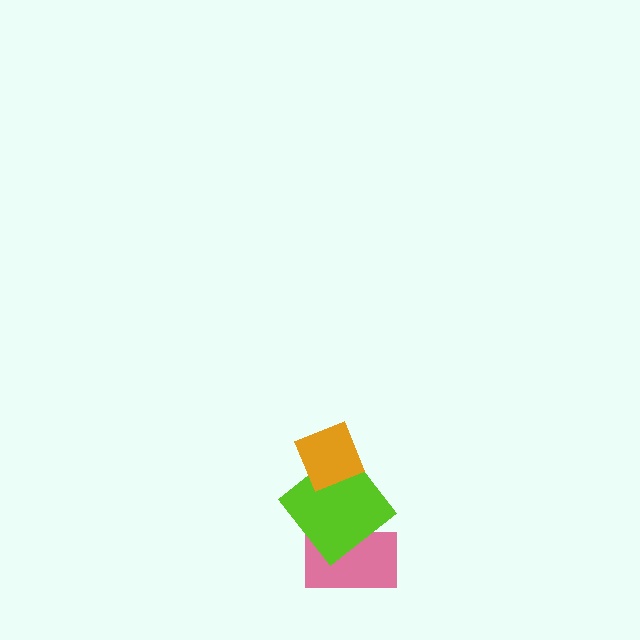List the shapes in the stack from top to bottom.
From top to bottom: the orange diamond, the lime diamond, the pink rectangle.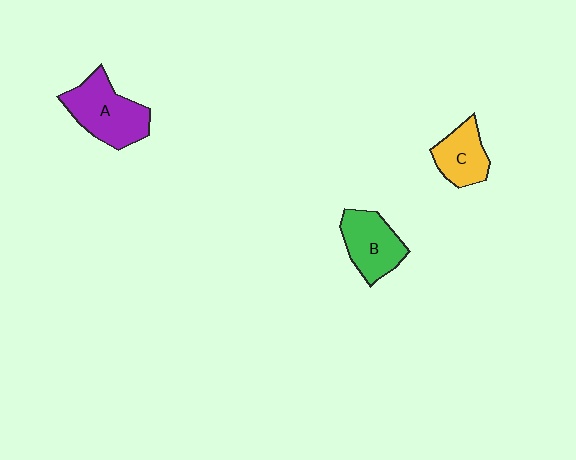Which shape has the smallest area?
Shape C (yellow).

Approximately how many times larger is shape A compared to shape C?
Approximately 1.5 times.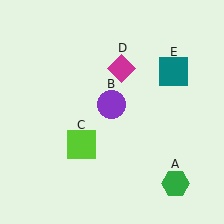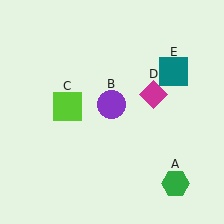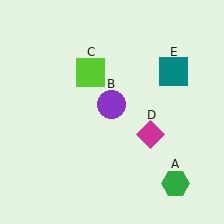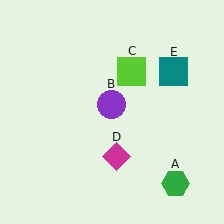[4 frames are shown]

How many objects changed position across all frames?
2 objects changed position: lime square (object C), magenta diamond (object D).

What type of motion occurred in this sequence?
The lime square (object C), magenta diamond (object D) rotated clockwise around the center of the scene.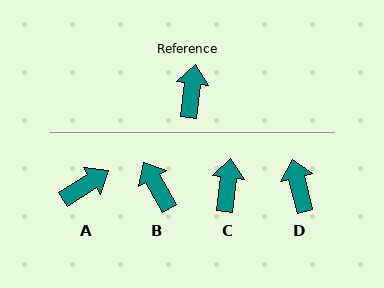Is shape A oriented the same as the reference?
No, it is off by about 51 degrees.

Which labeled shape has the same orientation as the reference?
C.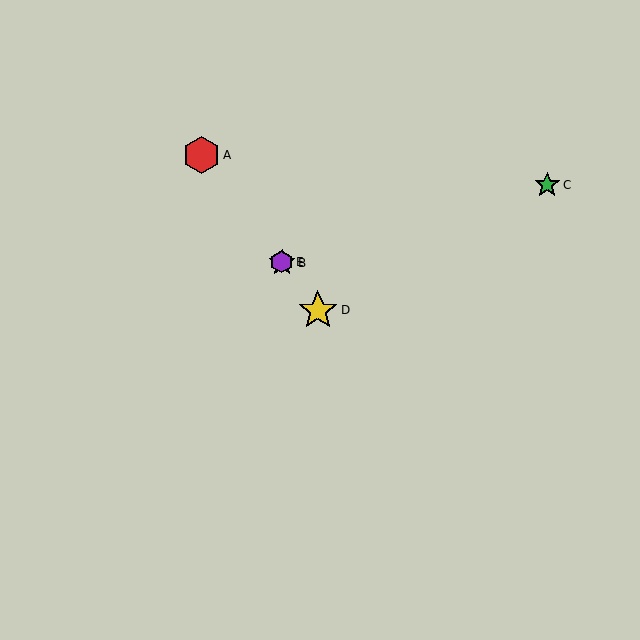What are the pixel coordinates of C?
Object C is at (547, 185).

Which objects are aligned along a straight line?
Objects A, B, D, E are aligned along a straight line.